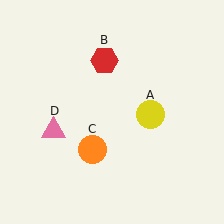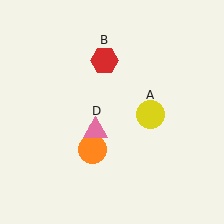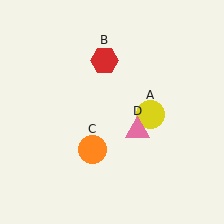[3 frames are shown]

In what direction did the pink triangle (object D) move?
The pink triangle (object D) moved right.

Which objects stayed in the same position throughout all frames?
Yellow circle (object A) and red hexagon (object B) and orange circle (object C) remained stationary.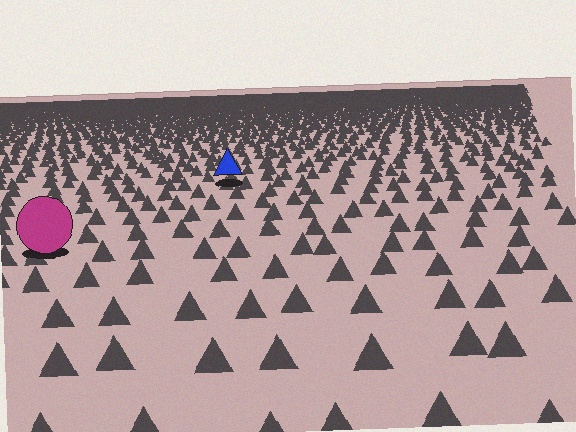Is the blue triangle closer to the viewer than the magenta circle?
No. The magenta circle is closer — you can tell from the texture gradient: the ground texture is coarser near it.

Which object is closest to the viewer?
The magenta circle is closest. The texture marks near it are larger and more spread out.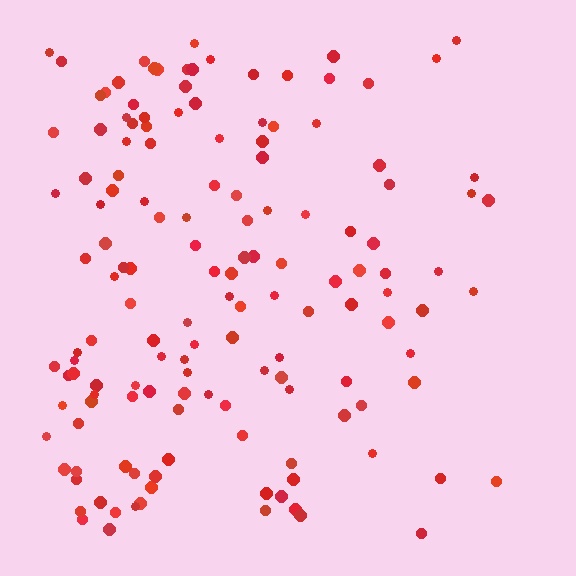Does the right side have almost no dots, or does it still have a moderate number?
Still a moderate number, just noticeably fewer than the left.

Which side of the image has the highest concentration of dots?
The left.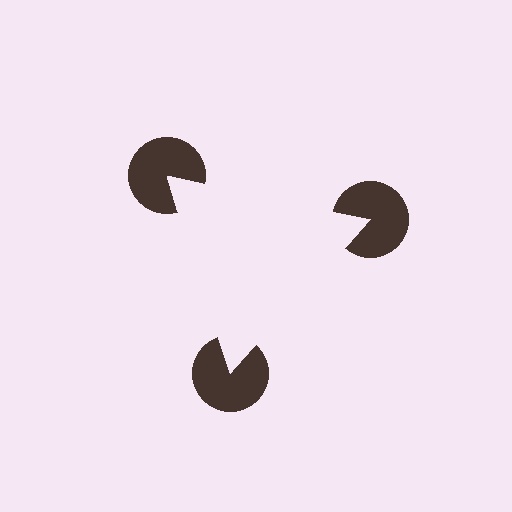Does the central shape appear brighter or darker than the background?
It typically appears slightly brighter than the background, even though no actual brightness change is drawn.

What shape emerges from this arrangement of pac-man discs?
An illusory triangle — its edges are inferred from the aligned wedge cuts in the pac-man discs, not physically drawn.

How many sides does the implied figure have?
3 sides.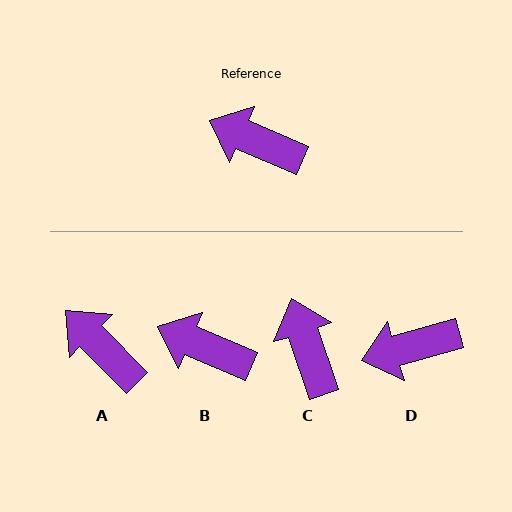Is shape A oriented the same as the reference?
No, it is off by about 22 degrees.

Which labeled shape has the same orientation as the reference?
B.